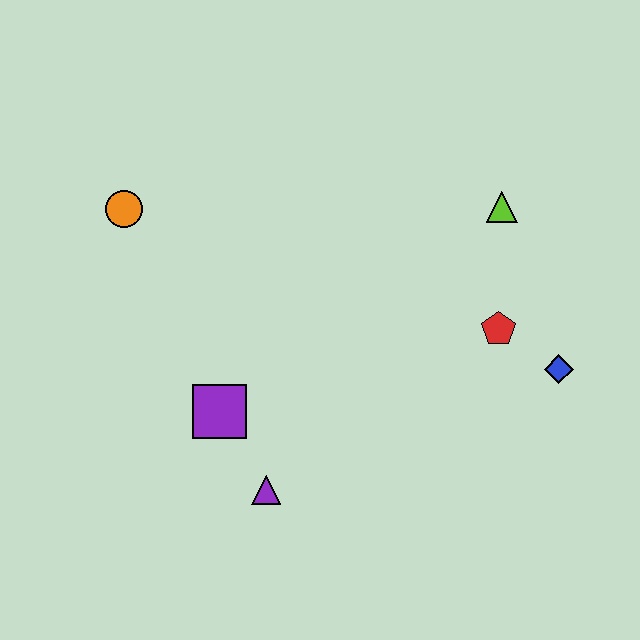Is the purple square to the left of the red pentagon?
Yes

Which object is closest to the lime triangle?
The red pentagon is closest to the lime triangle.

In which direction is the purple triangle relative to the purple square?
The purple triangle is below the purple square.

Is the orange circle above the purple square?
Yes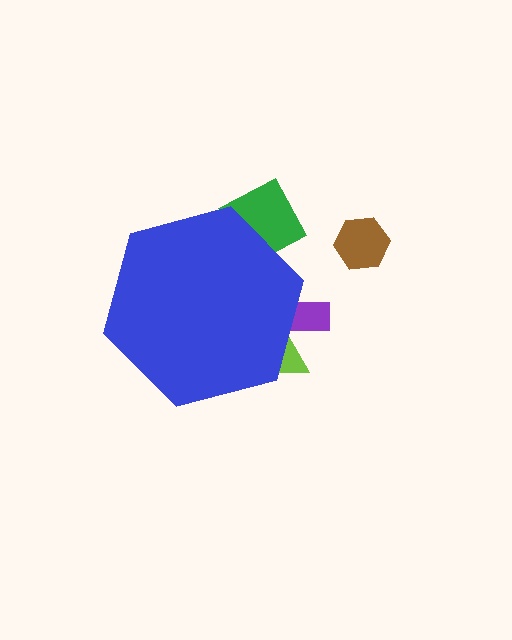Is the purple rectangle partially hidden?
Yes, the purple rectangle is partially hidden behind the blue hexagon.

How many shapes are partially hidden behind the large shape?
3 shapes are partially hidden.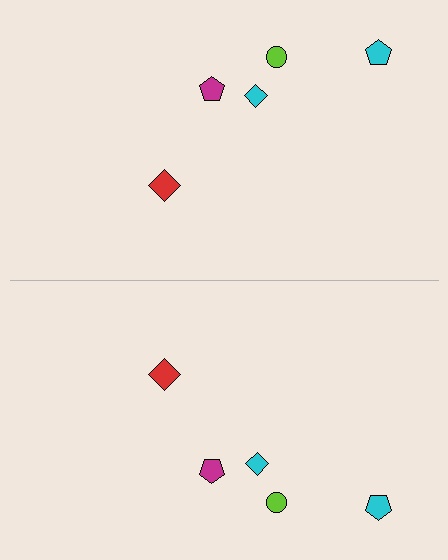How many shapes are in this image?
There are 10 shapes in this image.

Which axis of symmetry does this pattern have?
The pattern has a horizontal axis of symmetry running through the center of the image.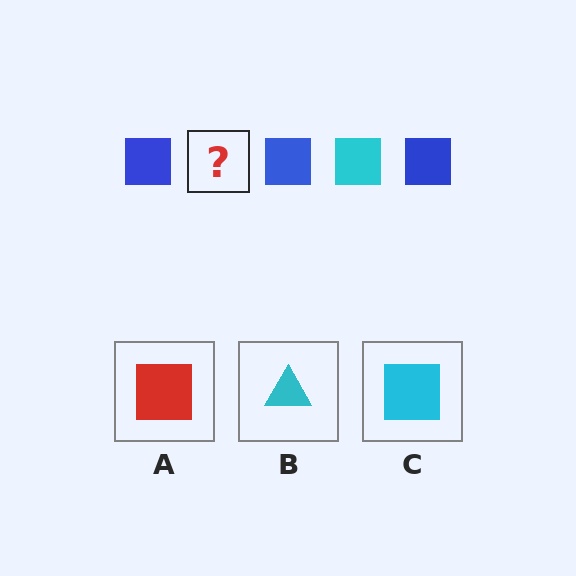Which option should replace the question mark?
Option C.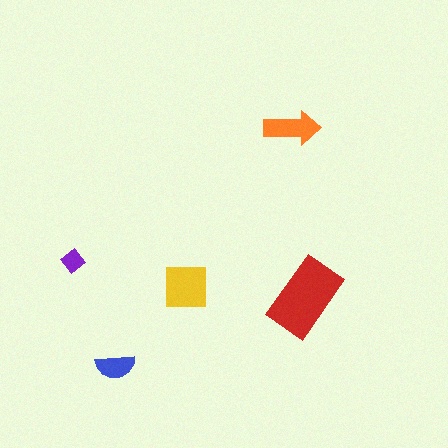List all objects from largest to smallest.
The red rectangle, the yellow square, the orange arrow, the blue semicircle, the purple diamond.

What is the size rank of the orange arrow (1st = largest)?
3rd.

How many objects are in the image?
There are 5 objects in the image.